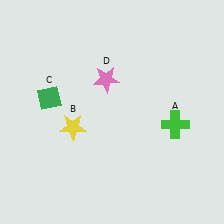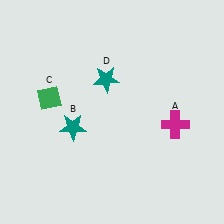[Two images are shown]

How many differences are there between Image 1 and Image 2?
There are 3 differences between the two images.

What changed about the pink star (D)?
In Image 1, D is pink. In Image 2, it changed to teal.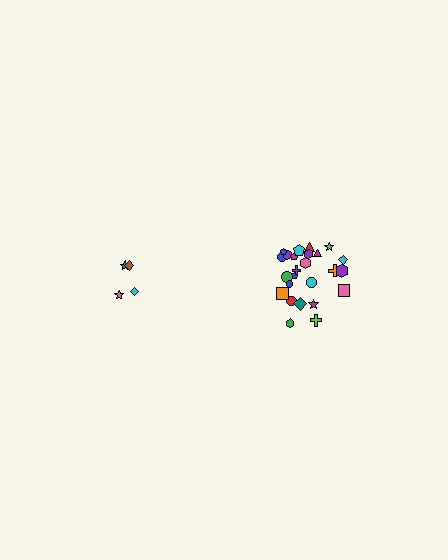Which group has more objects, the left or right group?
The right group.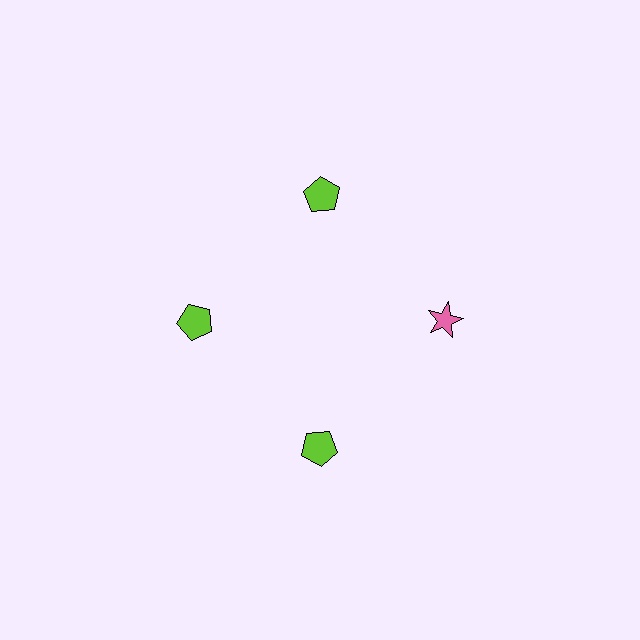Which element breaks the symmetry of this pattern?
The pink star at roughly the 3 o'clock position breaks the symmetry. All other shapes are lime pentagons.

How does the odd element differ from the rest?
It differs in both color (pink instead of lime) and shape (star instead of pentagon).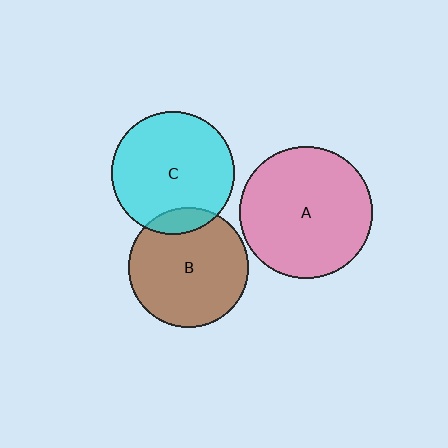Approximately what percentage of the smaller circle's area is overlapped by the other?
Approximately 10%.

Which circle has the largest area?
Circle A (pink).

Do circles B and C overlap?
Yes.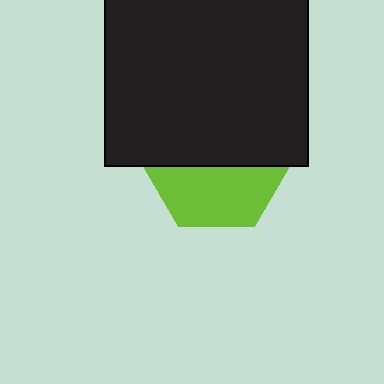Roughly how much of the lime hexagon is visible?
A small part of it is visible (roughly 44%).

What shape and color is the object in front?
The object in front is a black square.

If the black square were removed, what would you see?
You would see the complete lime hexagon.